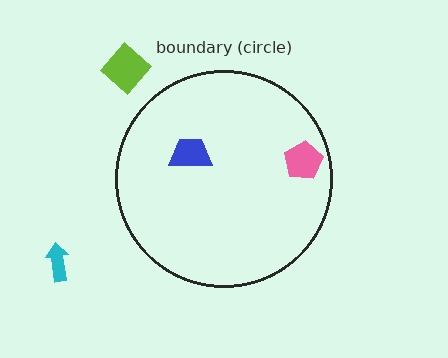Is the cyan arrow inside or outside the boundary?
Outside.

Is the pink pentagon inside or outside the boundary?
Inside.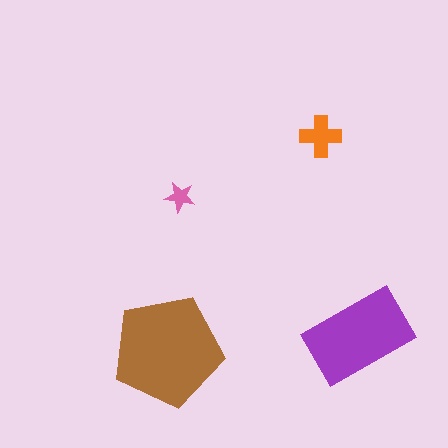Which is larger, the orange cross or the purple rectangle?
The purple rectangle.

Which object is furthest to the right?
The purple rectangle is rightmost.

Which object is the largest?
The brown pentagon.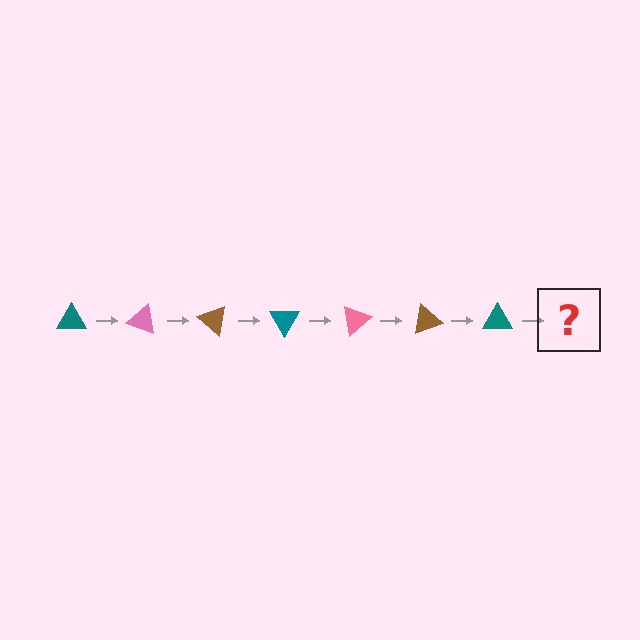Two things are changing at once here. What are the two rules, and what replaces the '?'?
The two rules are that it rotates 20 degrees each step and the color cycles through teal, pink, and brown. The '?' should be a pink triangle, rotated 140 degrees from the start.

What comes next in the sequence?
The next element should be a pink triangle, rotated 140 degrees from the start.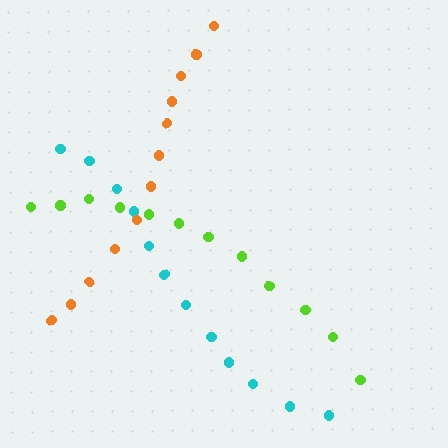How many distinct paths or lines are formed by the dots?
There are 3 distinct paths.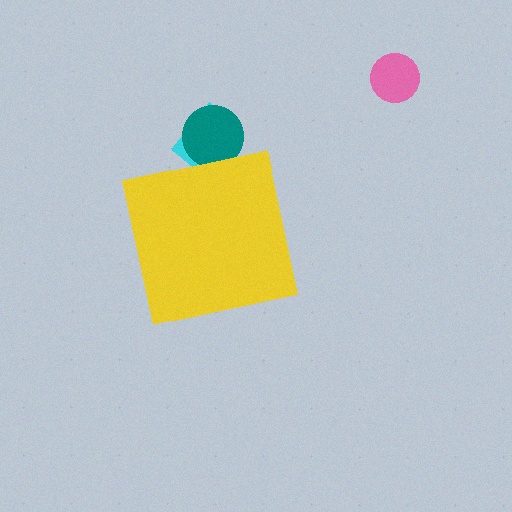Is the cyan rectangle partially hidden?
Yes, the cyan rectangle is partially hidden behind the yellow square.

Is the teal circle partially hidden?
Yes, the teal circle is partially hidden behind the yellow square.